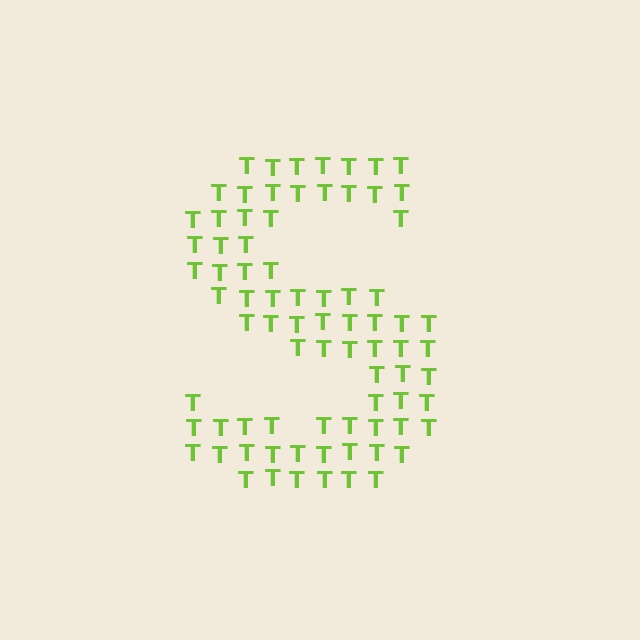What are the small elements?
The small elements are letter T's.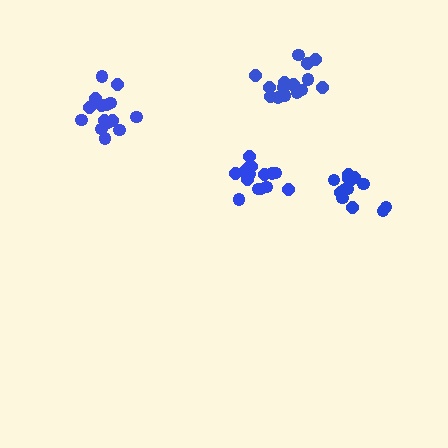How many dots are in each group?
Group 1: 17 dots, Group 2: 15 dots, Group 3: 15 dots, Group 4: 14 dots (61 total).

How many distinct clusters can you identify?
There are 4 distinct clusters.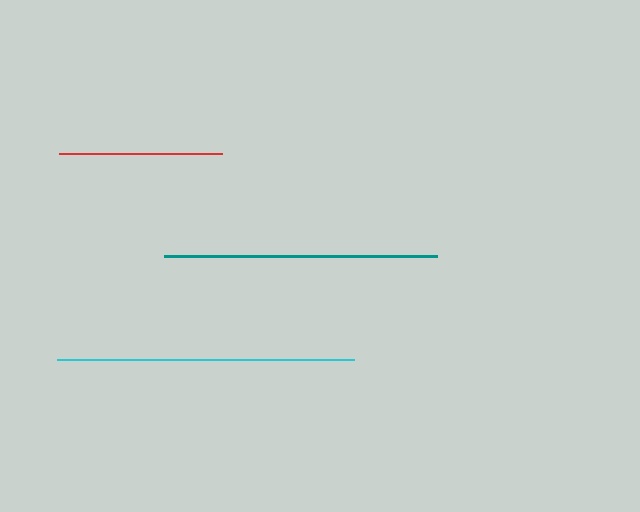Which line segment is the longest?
The cyan line is the longest at approximately 296 pixels.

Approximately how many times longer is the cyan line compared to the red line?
The cyan line is approximately 1.8 times the length of the red line.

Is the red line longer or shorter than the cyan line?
The cyan line is longer than the red line.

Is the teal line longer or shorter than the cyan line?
The cyan line is longer than the teal line.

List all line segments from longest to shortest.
From longest to shortest: cyan, teal, red.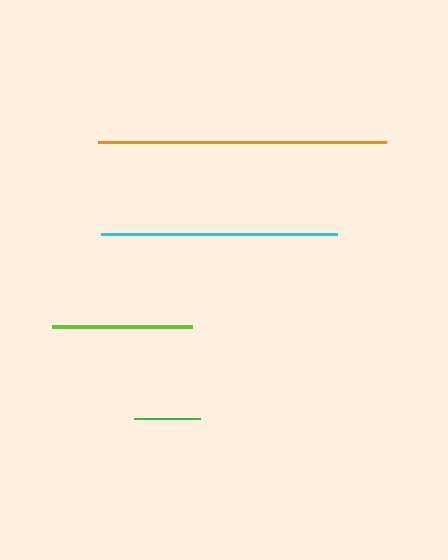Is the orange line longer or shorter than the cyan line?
The orange line is longer than the cyan line.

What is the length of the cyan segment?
The cyan segment is approximately 236 pixels long.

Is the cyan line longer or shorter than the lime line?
The cyan line is longer than the lime line.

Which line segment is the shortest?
The green line is the shortest at approximately 66 pixels.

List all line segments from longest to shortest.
From longest to shortest: orange, cyan, lime, green.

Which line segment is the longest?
The orange line is the longest at approximately 288 pixels.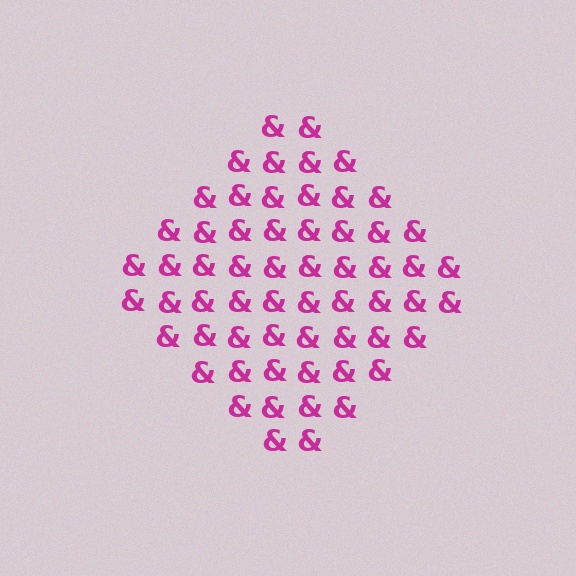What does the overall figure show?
The overall figure shows a diamond.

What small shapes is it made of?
It is made of small ampersands.